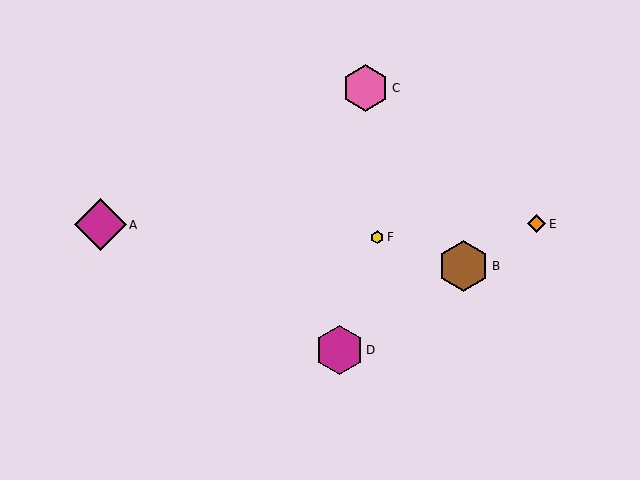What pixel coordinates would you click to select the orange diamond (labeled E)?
Click at (537, 224) to select the orange diamond E.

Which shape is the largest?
The magenta diamond (labeled A) is the largest.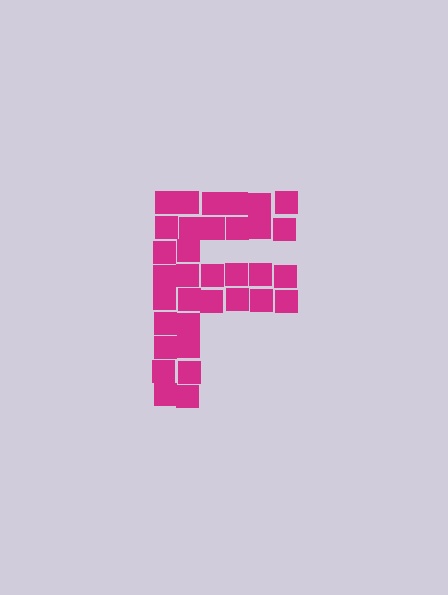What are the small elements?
The small elements are squares.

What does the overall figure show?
The overall figure shows the letter F.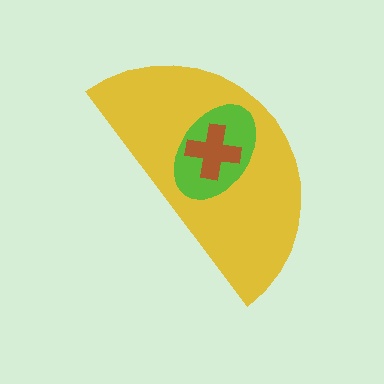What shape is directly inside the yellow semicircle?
The lime ellipse.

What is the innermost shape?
The brown cross.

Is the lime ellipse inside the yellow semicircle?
Yes.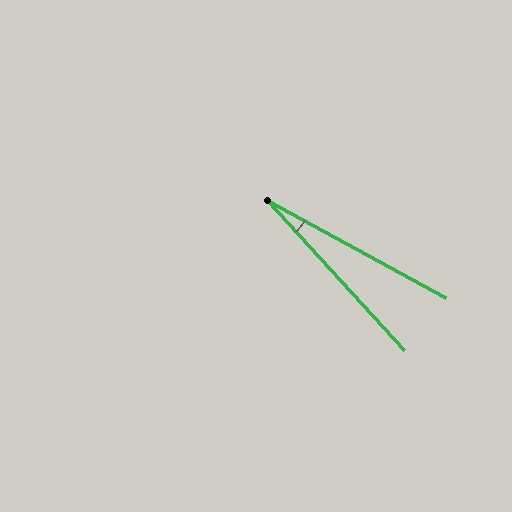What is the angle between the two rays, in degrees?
Approximately 19 degrees.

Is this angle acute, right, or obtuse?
It is acute.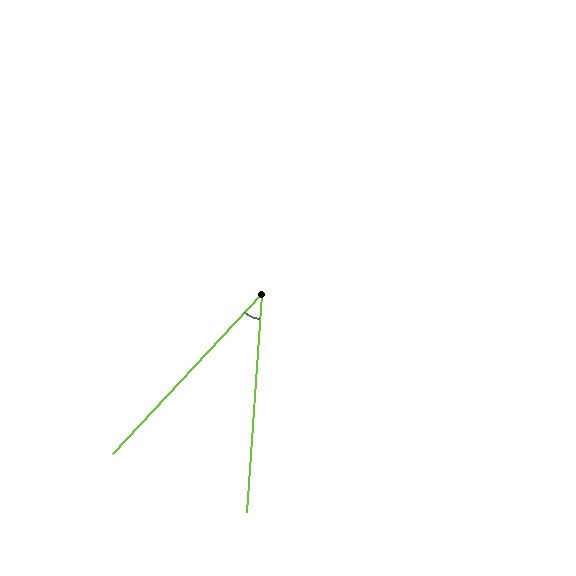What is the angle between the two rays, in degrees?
Approximately 39 degrees.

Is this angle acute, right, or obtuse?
It is acute.